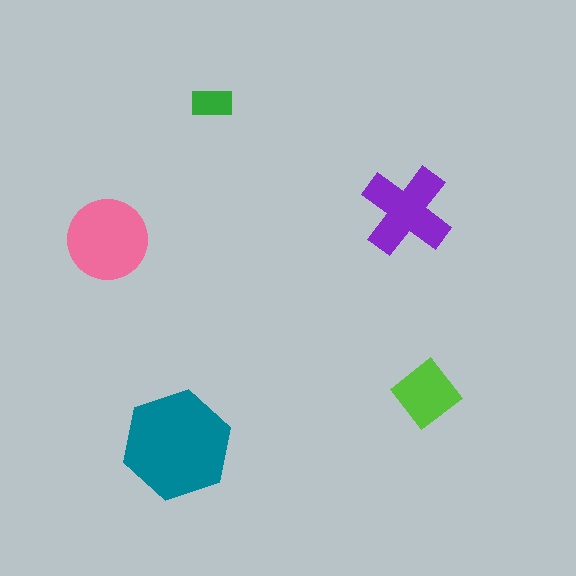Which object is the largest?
The teal hexagon.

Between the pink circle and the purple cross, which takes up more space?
The pink circle.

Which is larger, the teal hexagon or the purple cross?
The teal hexagon.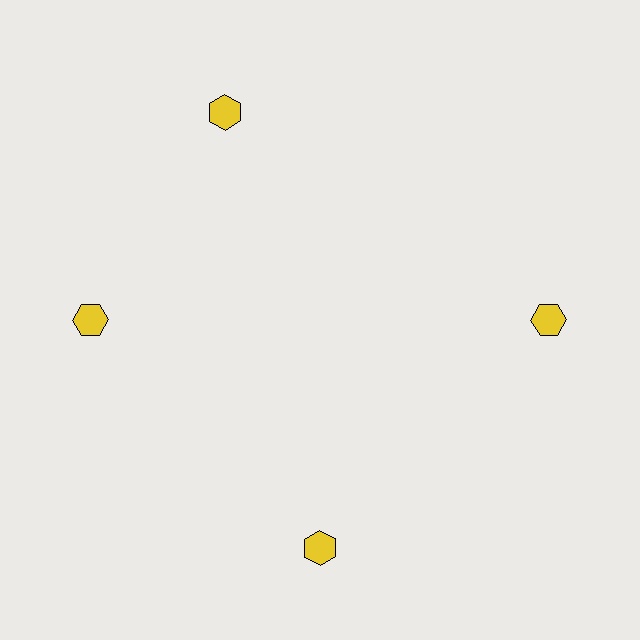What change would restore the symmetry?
The symmetry would be restored by rotating it back into even spacing with its neighbors so that all 4 hexagons sit at equal angles and equal distance from the center.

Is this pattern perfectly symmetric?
No. The 4 yellow hexagons are arranged in a ring, but one element near the 12 o'clock position is rotated out of alignment along the ring, breaking the 4-fold rotational symmetry.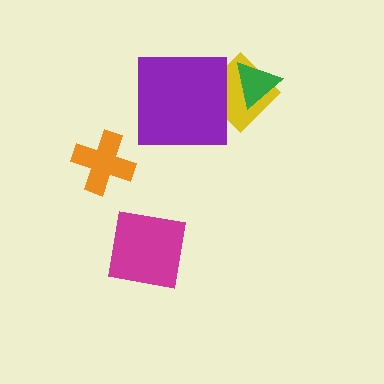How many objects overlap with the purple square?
1 object overlaps with the purple square.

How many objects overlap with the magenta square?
0 objects overlap with the magenta square.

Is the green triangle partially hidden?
No, no other shape covers it.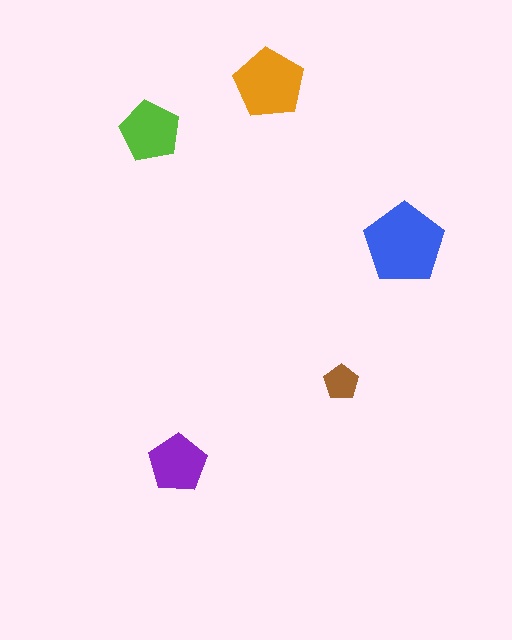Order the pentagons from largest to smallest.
the blue one, the orange one, the lime one, the purple one, the brown one.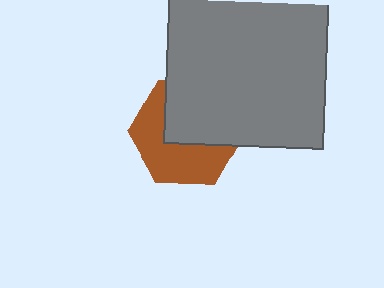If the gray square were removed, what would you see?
You would see the complete brown hexagon.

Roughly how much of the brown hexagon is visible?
About half of it is visible (roughly 51%).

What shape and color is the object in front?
The object in front is a gray square.